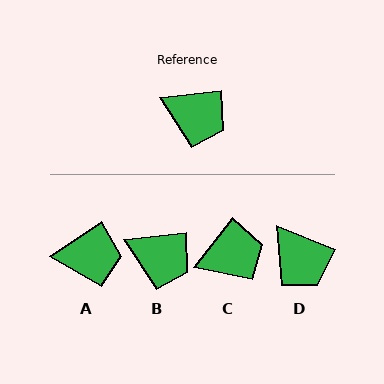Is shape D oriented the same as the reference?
No, it is off by about 29 degrees.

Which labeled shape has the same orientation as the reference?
B.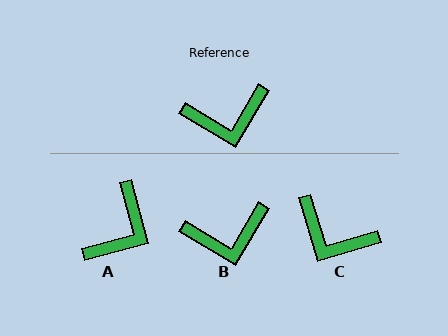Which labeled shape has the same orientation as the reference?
B.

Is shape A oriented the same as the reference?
No, it is off by about 46 degrees.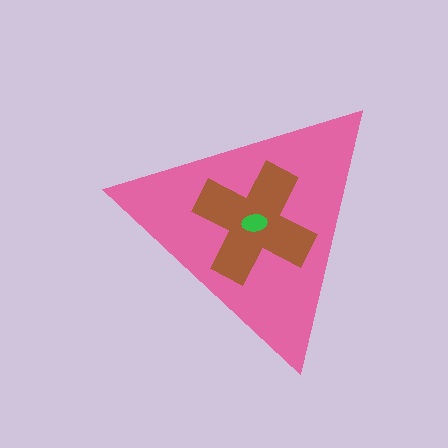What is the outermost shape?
The pink triangle.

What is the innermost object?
The green ellipse.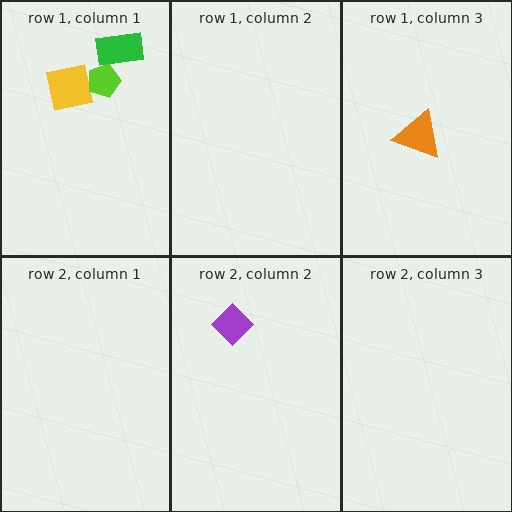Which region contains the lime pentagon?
The row 1, column 1 region.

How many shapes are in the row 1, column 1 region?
3.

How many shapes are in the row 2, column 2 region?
1.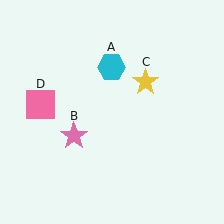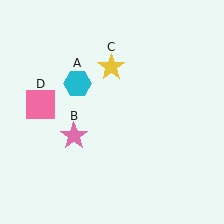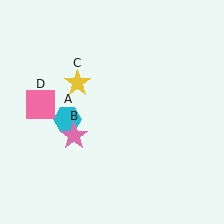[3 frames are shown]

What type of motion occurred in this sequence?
The cyan hexagon (object A), yellow star (object C) rotated counterclockwise around the center of the scene.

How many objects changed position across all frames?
2 objects changed position: cyan hexagon (object A), yellow star (object C).